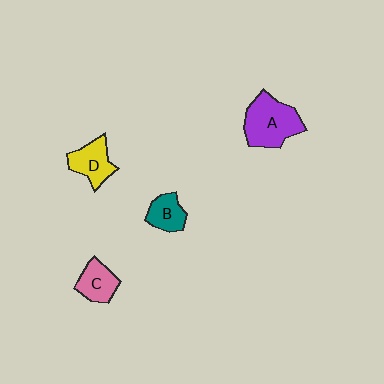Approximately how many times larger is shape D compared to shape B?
Approximately 1.3 times.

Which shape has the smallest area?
Shape B (teal).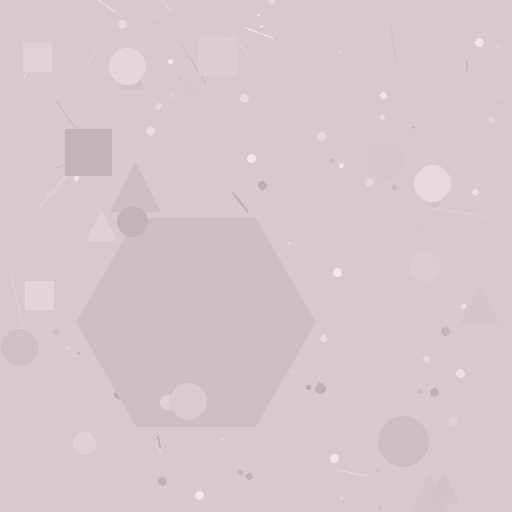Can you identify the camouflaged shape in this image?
The camouflaged shape is a hexagon.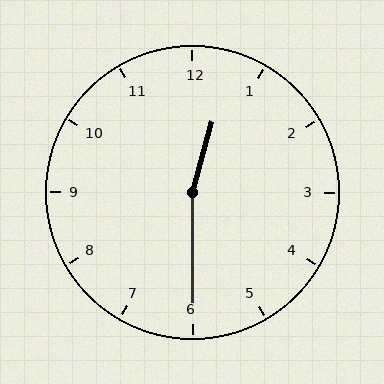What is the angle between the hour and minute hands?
Approximately 165 degrees.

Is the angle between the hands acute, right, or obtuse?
It is obtuse.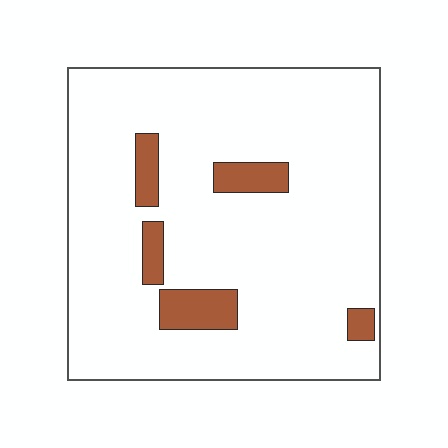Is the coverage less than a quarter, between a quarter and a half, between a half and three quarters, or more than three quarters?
Less than a quarter.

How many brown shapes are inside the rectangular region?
5.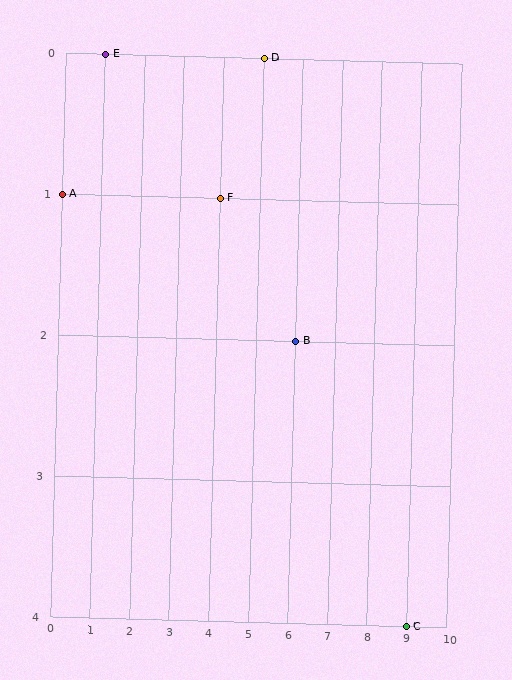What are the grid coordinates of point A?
Point A is at grid coordinates (0, 1).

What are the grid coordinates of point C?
Point C is at grid coordinates (9, 4).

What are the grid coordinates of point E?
Point E is at grid coordinates (1, 0).